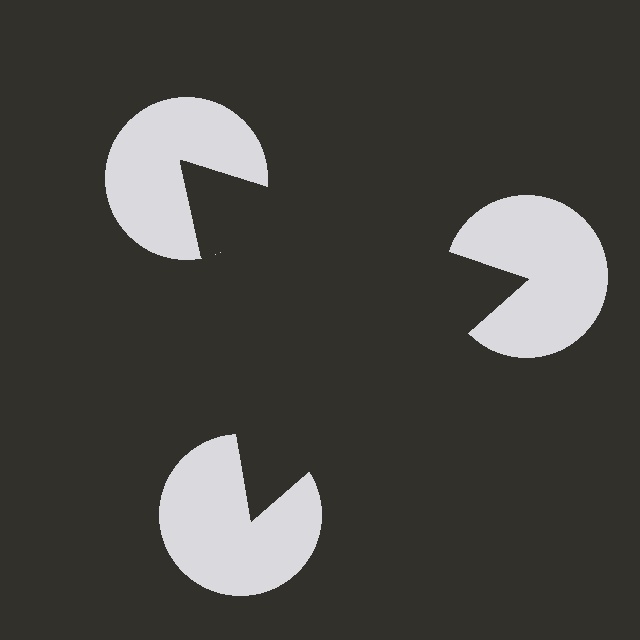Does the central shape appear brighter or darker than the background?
It typically appears slightly darker than the background, even though no actual brightness change is drawn.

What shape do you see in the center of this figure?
An illusory triangle — its edges are inferred from the aligned wedge cuts in the pac-man discs, not physically drawn.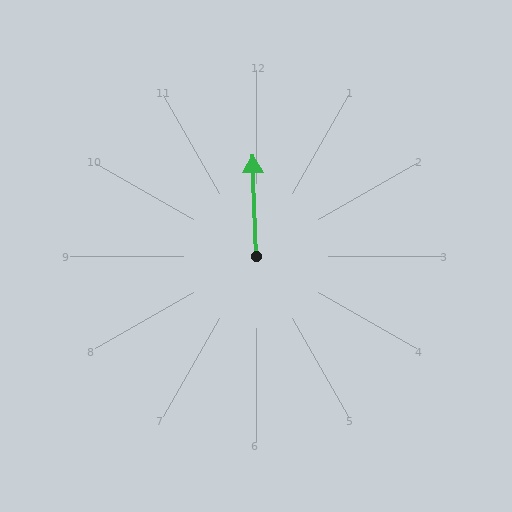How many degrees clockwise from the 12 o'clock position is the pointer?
Approximately 358 degrees.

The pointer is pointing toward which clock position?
Roughly 12 o'clock.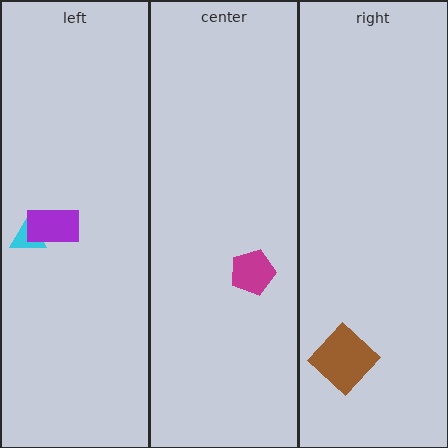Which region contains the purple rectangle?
The left region.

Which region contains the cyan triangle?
The left region.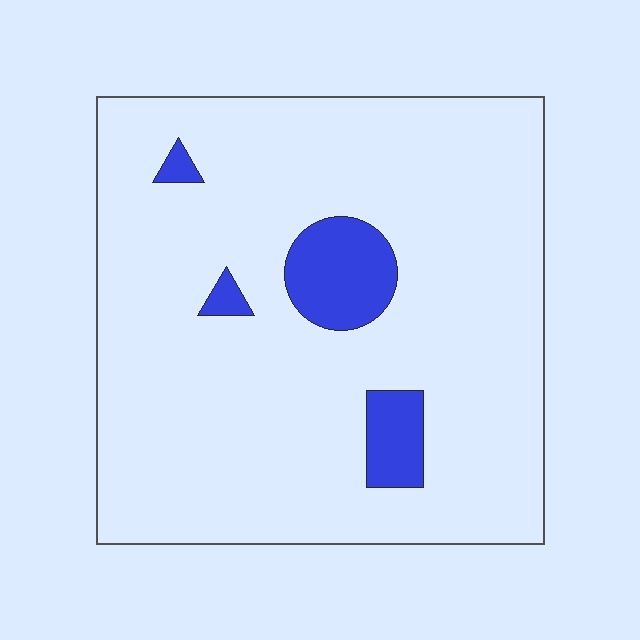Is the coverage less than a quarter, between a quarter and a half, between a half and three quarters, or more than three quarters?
Less than a quarter.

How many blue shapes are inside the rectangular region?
4.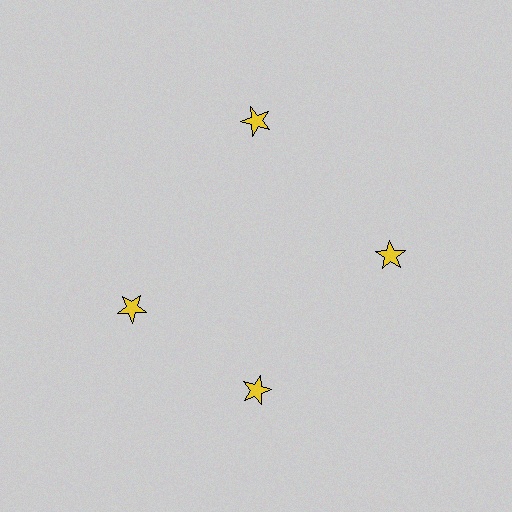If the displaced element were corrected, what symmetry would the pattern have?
It would have 4-fold rotational symmetry — the pattern would map onto itself every 90 degrees.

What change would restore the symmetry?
The symmetry would be restored by rotating it back into even spacing with its neighbors so that all 4 stars sit at equal angles and equal distance from the center.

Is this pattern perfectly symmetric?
No. The 4 yellow stars are arranged in a ring, but one element near the 9 o'clock position is rotated out of alignment along the ring, breaking the 4-fold rotational symmetry.